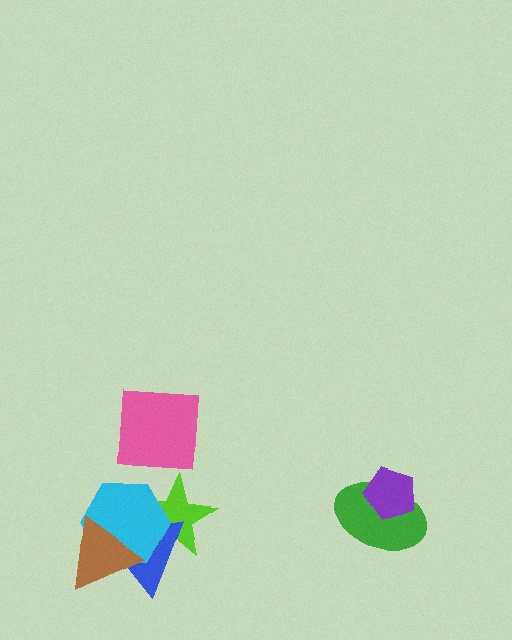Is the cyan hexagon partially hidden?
Yes, it is partially covered by another shape.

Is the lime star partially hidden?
Yes, it is partially covered by another shape.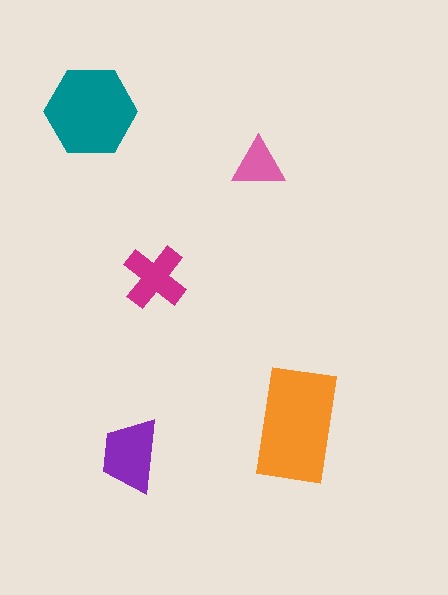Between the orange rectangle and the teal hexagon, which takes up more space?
The orange rectangle.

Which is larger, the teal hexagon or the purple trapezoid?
The teal hexagon.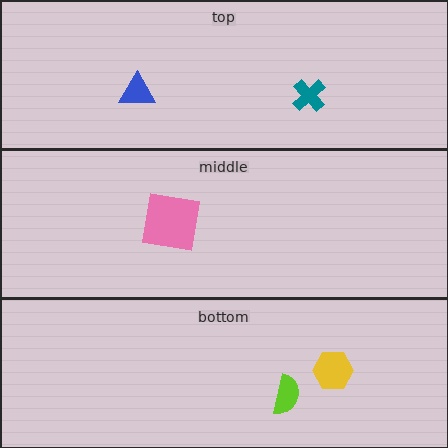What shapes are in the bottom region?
The lime semicircle, the yellow hexagon.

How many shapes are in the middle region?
1.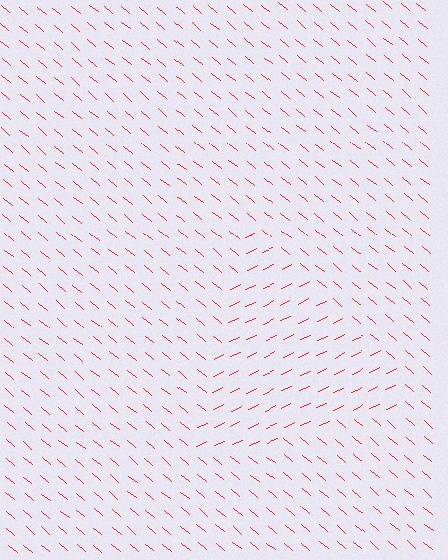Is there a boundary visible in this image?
Yes, there is a texture boundary formed by a change in line orientation.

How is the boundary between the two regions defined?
The boundary is defined purely by a change in line orientation (approximately 65 degrees difference). All lines are the same color and thickness.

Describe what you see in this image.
The image is filled with small red line segments. A triangle region in the image has lines oriented differently from the surrounding lines, creating a visible texture boundary.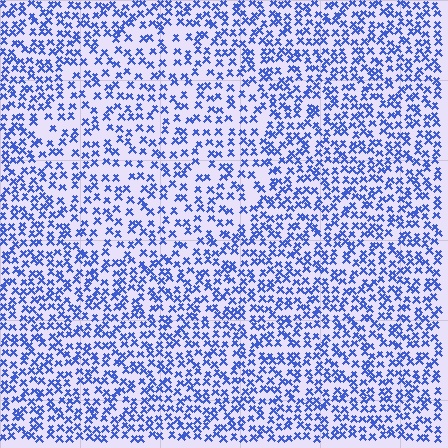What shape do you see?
I see a circle.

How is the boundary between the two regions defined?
The boundary is defined by a change in element density (approximately 1.5x ratio). All elements are the same color, size, and shape.